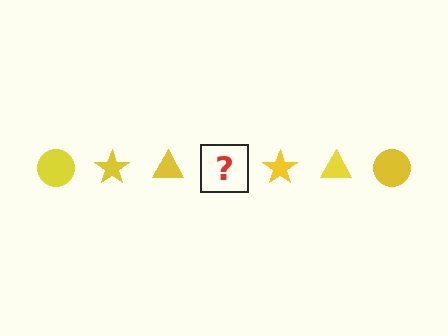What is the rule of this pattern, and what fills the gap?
The rule is that the pattern cycles through circle, star, triangle shapes in yellow. The gap should be filled with a yellow circle.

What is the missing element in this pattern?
The missing element is a yellow circle.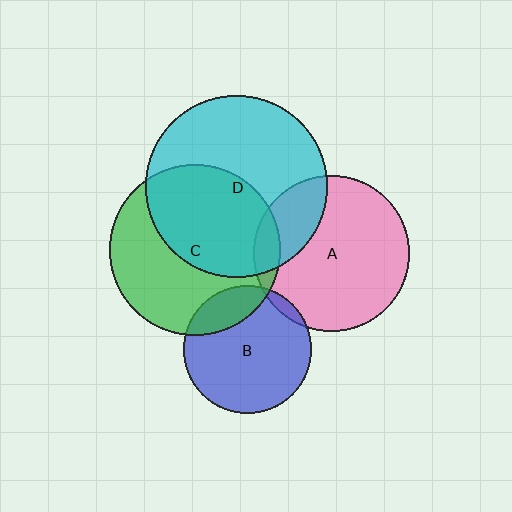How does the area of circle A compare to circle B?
Approximately 1.5 times.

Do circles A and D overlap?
Yes.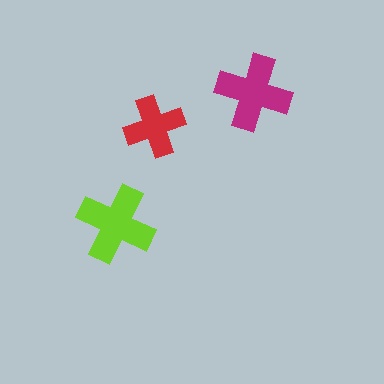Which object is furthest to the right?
The magenta cross is rightmost.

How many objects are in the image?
There are 3 objects in the image.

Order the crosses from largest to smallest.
the lime one, the magenta one, the red one.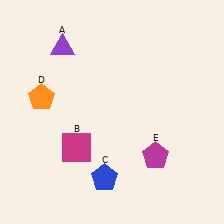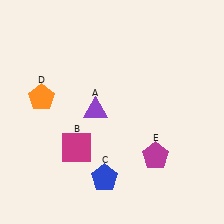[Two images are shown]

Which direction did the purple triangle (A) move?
The purple triangle (A) moved down.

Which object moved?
The purple triangle (A) moved down.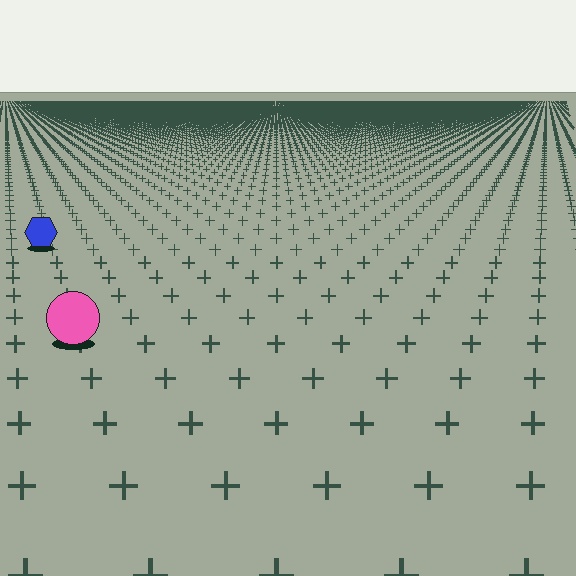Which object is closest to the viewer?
The pink circle is closest. The texture marks near it are larger and more spread out.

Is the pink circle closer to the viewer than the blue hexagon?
Yes. The pink circle is closer — you can tell from the texture gradient: the ground texture is coarser near it.